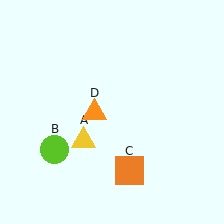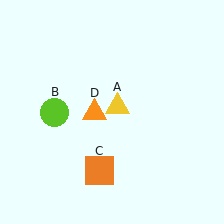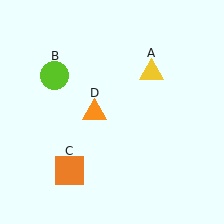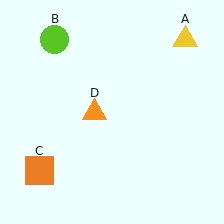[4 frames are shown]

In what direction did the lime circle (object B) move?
The lime circle (object B) moved up.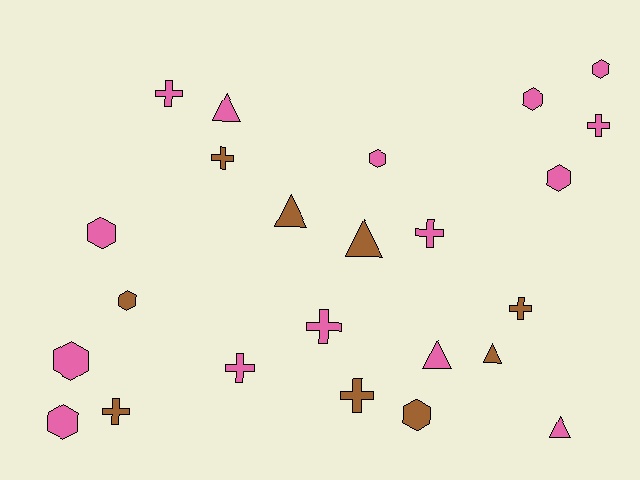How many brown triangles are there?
There are 3 brown triangles.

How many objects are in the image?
There are 24 objects.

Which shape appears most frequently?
Cross, with 9 objects.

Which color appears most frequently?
Pink, with 15 objects.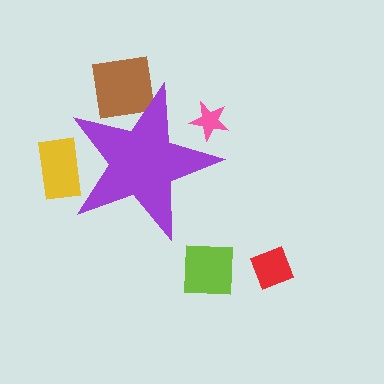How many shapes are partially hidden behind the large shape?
3 shapes are partially hidden.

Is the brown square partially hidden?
Yes, the brown square is partially hidden behind the purple star.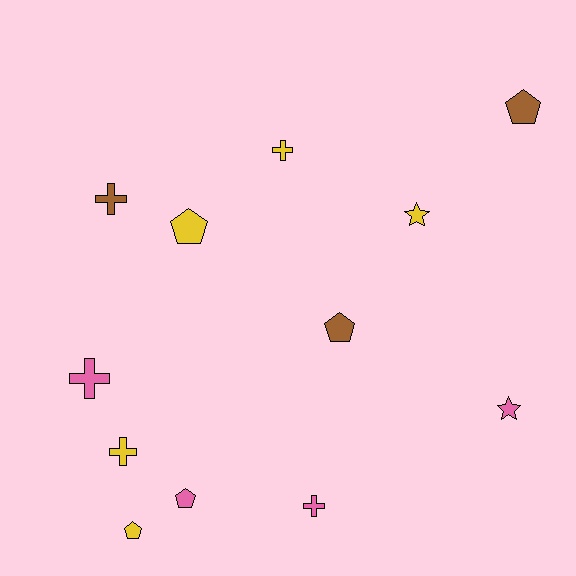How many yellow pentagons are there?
There are 2 yellow pentagons.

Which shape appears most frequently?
Pentagon, with 5 objects.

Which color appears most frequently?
Yellow, with 5 objects.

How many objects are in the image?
There are 12 objects.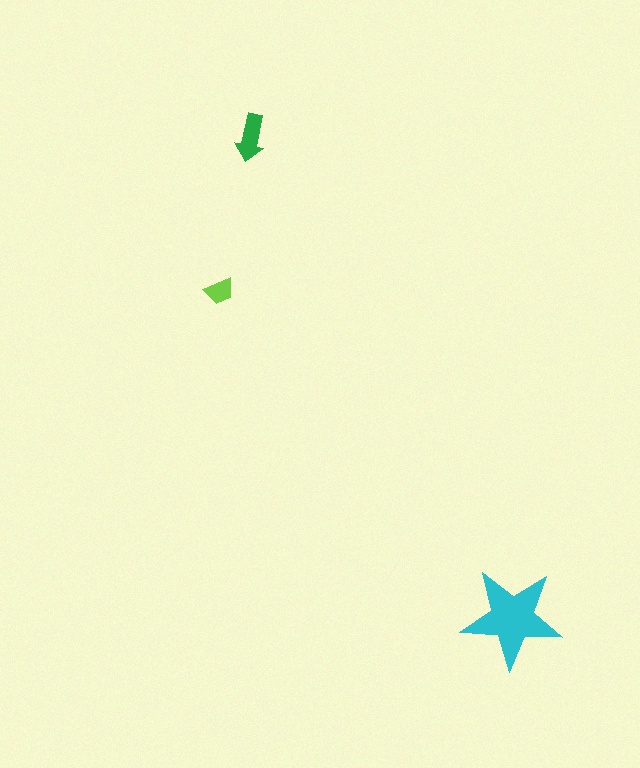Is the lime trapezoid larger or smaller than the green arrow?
Smaller.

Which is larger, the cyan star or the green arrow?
The cyan star.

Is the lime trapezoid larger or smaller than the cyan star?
Smaller.